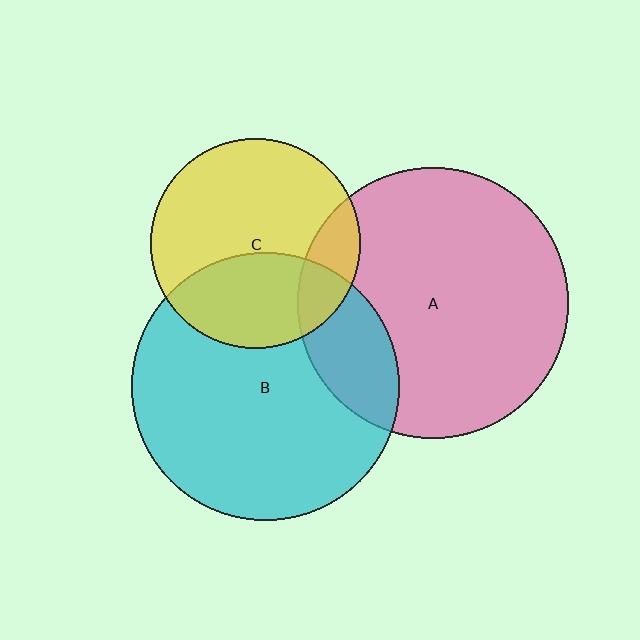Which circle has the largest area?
Circle A (pink).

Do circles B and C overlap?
Yes.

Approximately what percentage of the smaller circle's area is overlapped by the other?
Approximately 35%.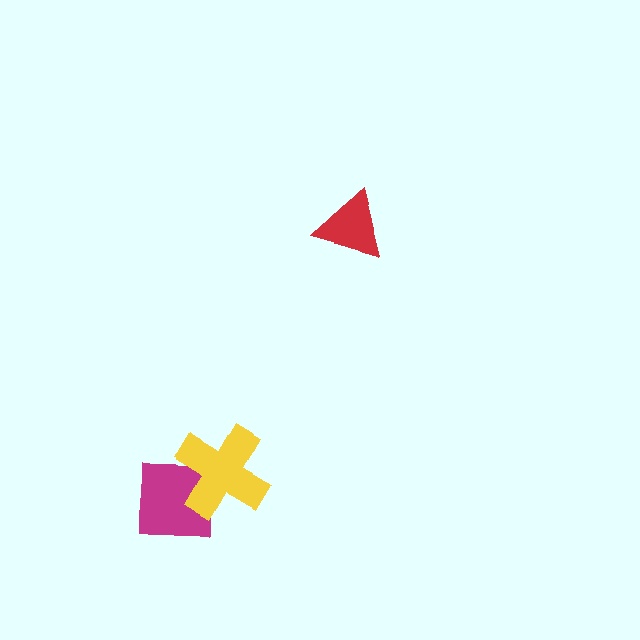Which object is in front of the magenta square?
The yellow cross is in front of the magenta square.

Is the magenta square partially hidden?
Yes, it is partially covered by another shape.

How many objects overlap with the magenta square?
1 object overlaps with the magenta square.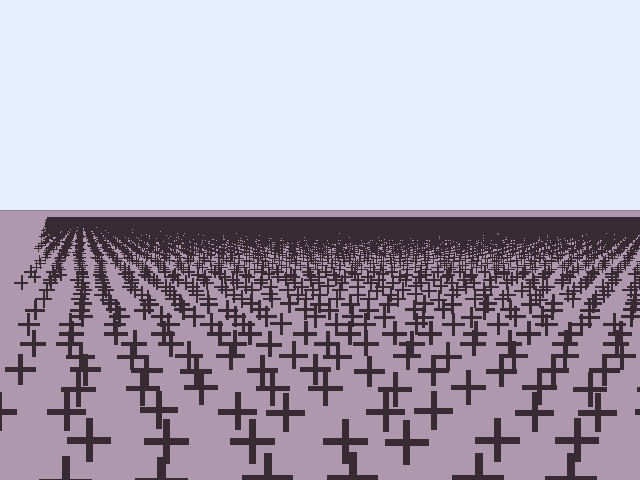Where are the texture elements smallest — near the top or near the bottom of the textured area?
Near the top.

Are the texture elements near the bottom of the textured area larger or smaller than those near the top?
Larger. Near the bottom, elements are closer to the viewer and appear at a bigger on-screen size.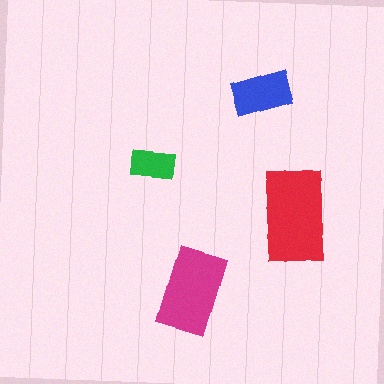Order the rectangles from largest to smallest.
the red one, the magenta one, the blue one, the green one.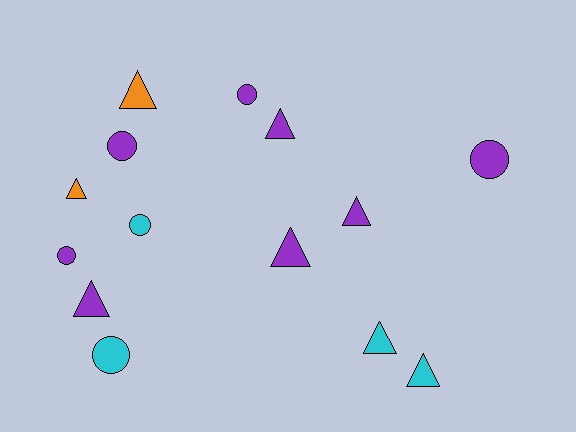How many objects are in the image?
There are 14 objects.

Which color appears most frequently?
Purple, with 8 objects.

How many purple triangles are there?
There are 4 purple triangles.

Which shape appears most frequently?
Triangle, with 8 objects.